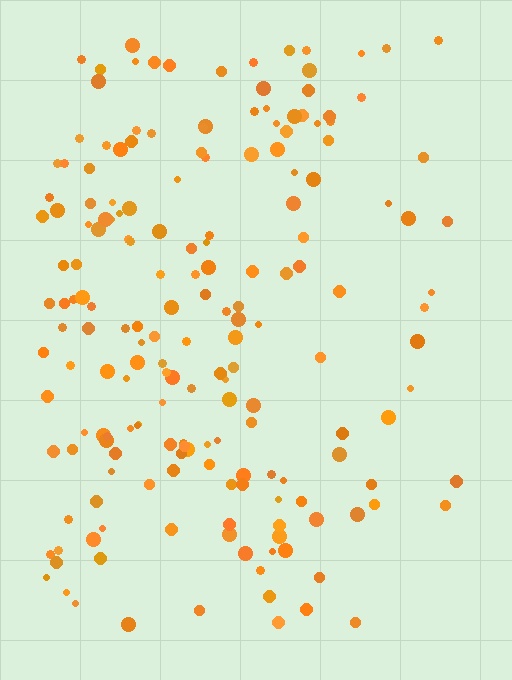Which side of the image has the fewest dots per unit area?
The right.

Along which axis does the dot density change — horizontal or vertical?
Horizontal.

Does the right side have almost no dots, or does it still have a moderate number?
Still a moderate number, just noticeably fewer than the left.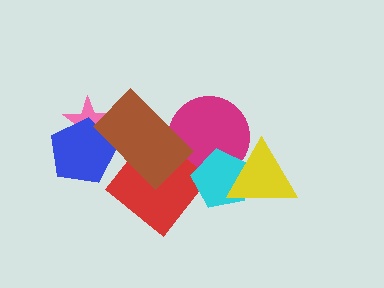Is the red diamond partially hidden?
Yes, it is partially covered by another shape.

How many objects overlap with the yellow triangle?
2 objects overlap with the yellow triangle.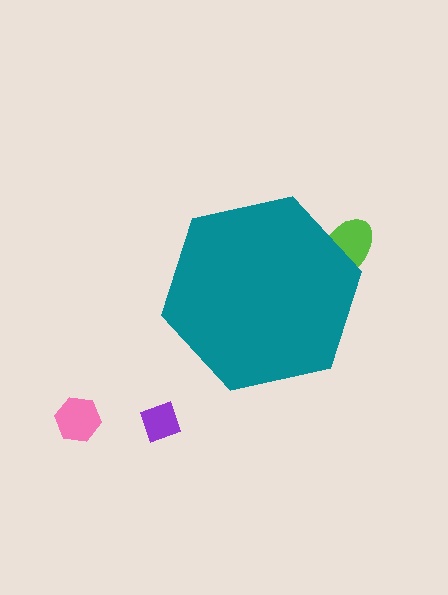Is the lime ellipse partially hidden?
Yes, the lime ellipse is partially hidden behind the teal hexagon.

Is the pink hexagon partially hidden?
No, the pink hexagon is fully visible.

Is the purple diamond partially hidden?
No, the purple diamond is fully visible.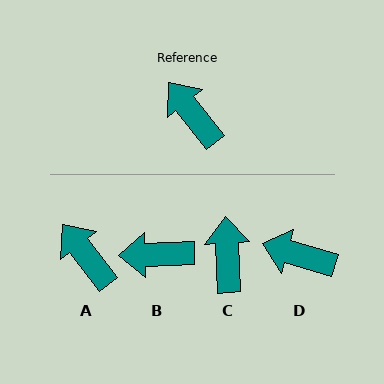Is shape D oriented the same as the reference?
No, it is off by about 36 degrees.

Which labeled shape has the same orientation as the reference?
A.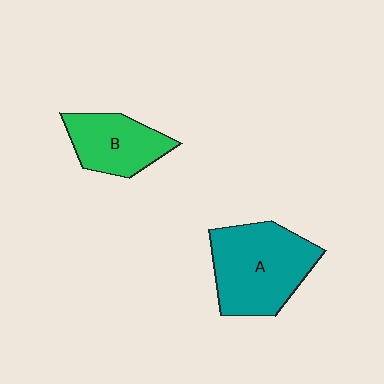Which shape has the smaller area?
Shape B (green).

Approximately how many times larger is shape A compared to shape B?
Approximately 1.6 times.